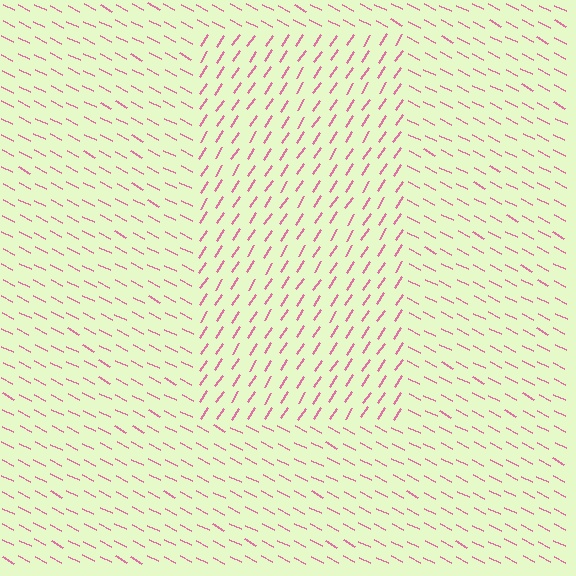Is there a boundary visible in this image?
Yes, there is a texture boundary formed by a change in line orientation.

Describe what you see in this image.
The image is filled with small pink line segments. A rectangle region in the image has lines oriented differently from the surrounding lines, creating a visible texture boundary.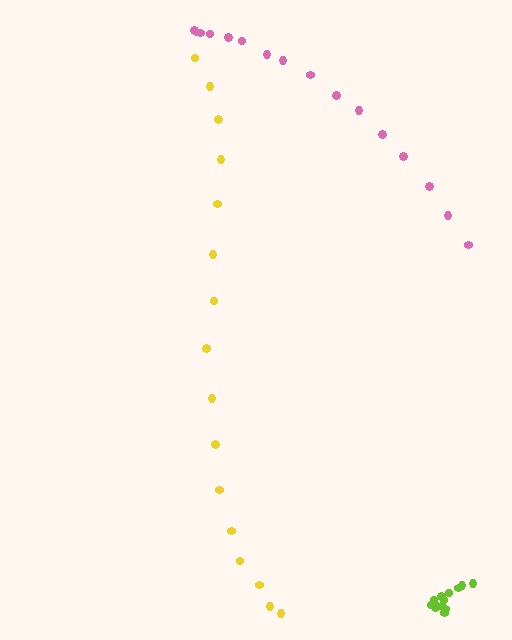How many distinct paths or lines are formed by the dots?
There are 3 distinct paths.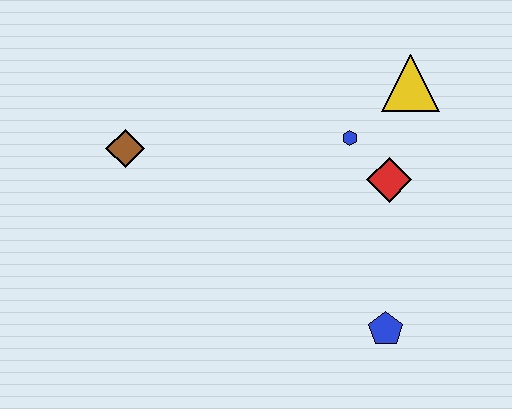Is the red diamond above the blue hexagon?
No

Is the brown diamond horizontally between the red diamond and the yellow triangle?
No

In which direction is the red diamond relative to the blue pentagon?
The red diamond is above the blue pentagon.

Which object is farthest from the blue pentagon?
The brown diamond is farthest from the blue pentagon.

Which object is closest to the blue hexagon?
The red diamond is closest to the blue hexagon.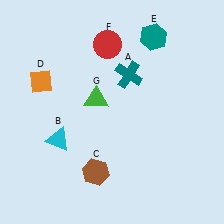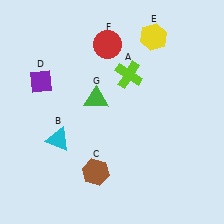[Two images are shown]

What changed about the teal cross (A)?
In Image 1, A is teal. In Image 2, it changed to lime.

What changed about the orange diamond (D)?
In Image 1, D is orange. In Image 2, it changed to purple.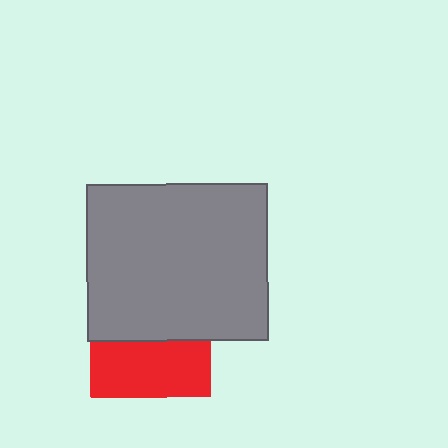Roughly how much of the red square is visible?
About half of it is visible (roughly 46%).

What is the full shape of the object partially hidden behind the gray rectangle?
The partially hidden object is a red square.